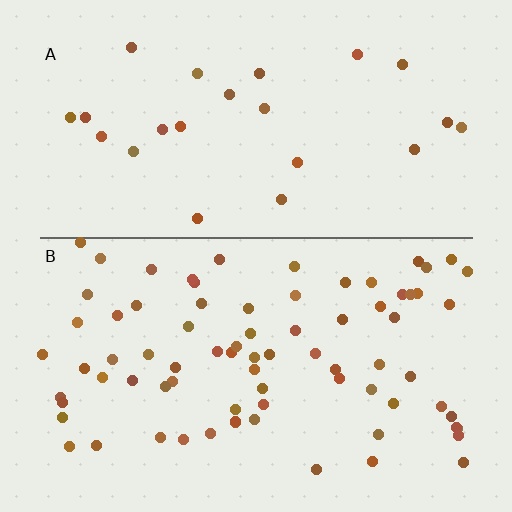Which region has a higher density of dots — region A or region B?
B (the bottom).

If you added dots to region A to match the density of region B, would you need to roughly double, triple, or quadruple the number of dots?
Approximately triple.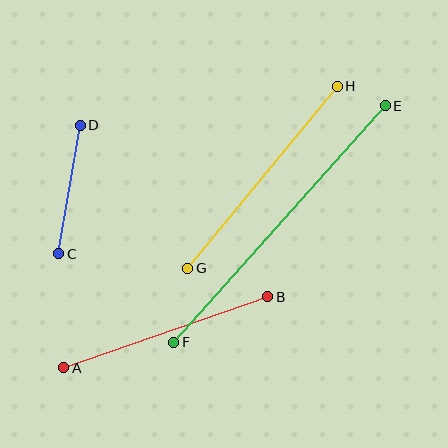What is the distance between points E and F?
The distance is approximately 317 pixels.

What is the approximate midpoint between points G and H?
The midpoint is at approximately (262, 177) pixels.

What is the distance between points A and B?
The distance is approximately 216 pixels.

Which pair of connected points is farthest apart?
Points E and F are farthest apart.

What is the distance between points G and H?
The distance is approximately 236 pixels.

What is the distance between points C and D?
The distance is approximately 130 pixels.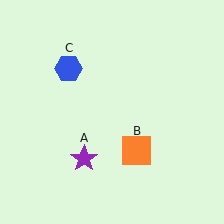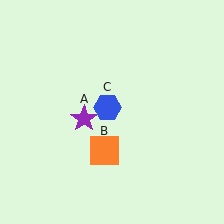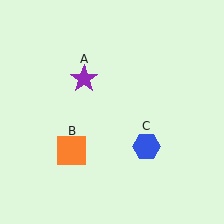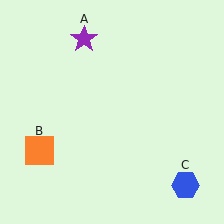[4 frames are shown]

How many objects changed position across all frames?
3 objects changed position: purple star (object A), orange square (object B), blue hexagon (object C).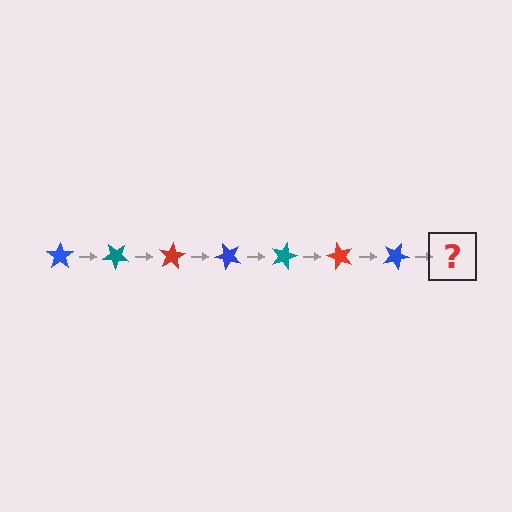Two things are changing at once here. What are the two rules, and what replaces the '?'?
The two rules are that it rotates 40 degrees each step and the color cycles through blue, teal, and red. The '?' should be a teal star, rotated 280 degrees from the start.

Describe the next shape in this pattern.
It should be a teal star, rotated 280 degrees from the start.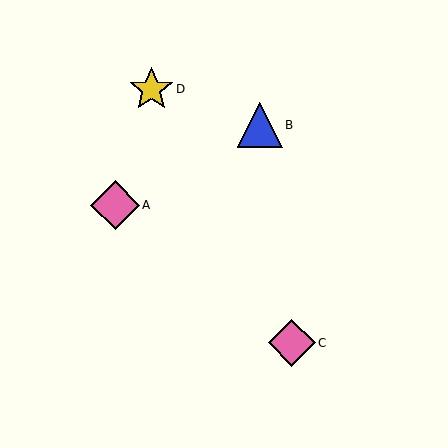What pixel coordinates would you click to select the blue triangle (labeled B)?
Click at (260, 125) to select the blue triangle B.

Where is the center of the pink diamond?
The center of the pink diamond is at (115, 205).